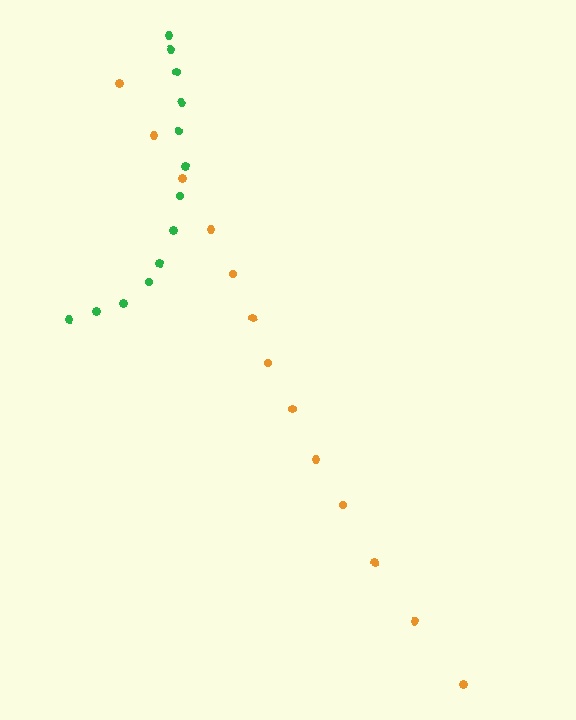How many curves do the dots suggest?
There are 2 distinct paths.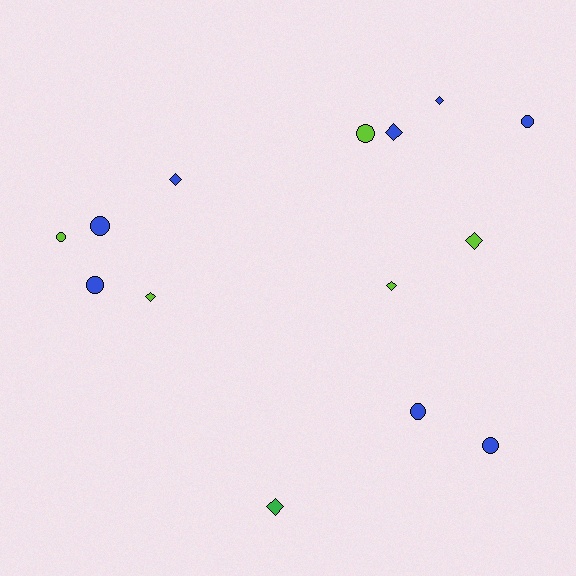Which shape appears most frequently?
Circle, with 7 objects.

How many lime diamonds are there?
There are 3 lime diamonds.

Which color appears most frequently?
Blue, with 8 objects.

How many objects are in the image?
There are 14 objects.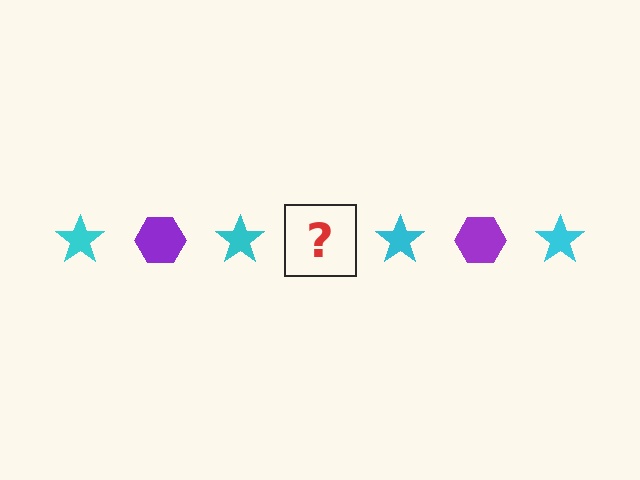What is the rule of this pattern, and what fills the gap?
The rule is that the pattern alternates between cyan star and purple hexagon. The gap should be filled with a purple hexagon.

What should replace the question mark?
The question mark should be replaced with a purple hexagon.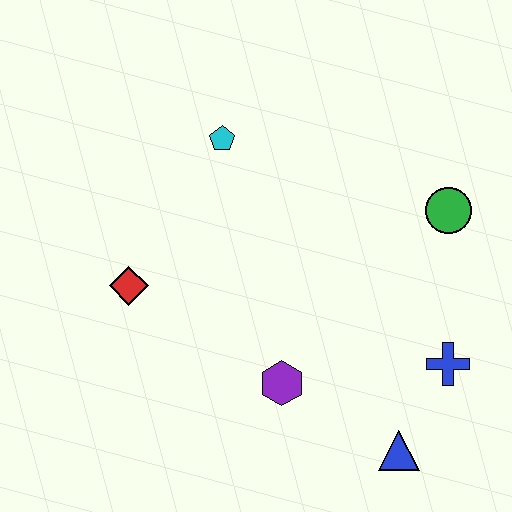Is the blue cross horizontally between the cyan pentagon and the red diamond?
No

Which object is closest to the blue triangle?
The blue cross is closest to the blue triangle.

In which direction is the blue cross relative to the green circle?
The blue cross is below the green circle.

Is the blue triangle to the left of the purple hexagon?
No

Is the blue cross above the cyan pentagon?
No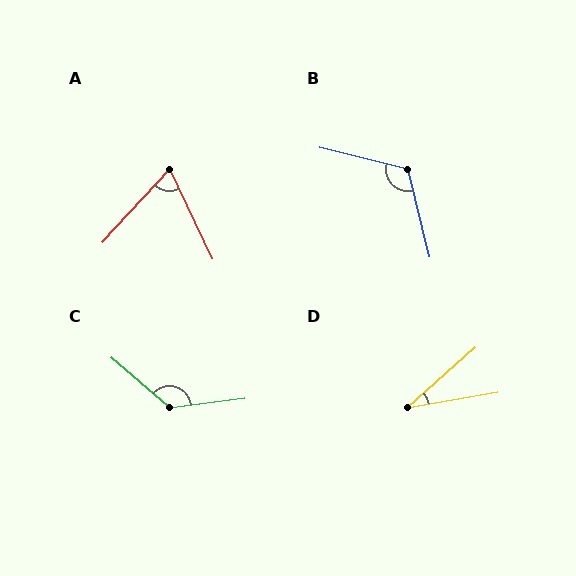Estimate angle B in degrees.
Approximately 117 degrees.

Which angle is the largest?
C, at approximately 132 degrees.